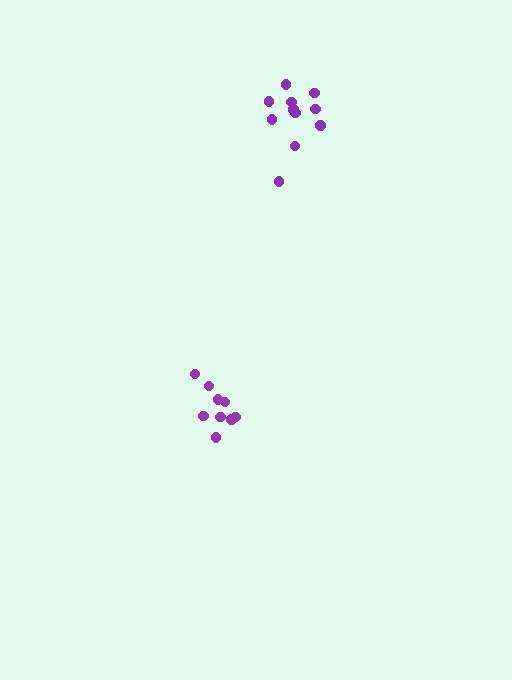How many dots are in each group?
Group 1: 9 dots, Group 2: 11 dots (20 total).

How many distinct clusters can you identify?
There are 2 distinct clusters.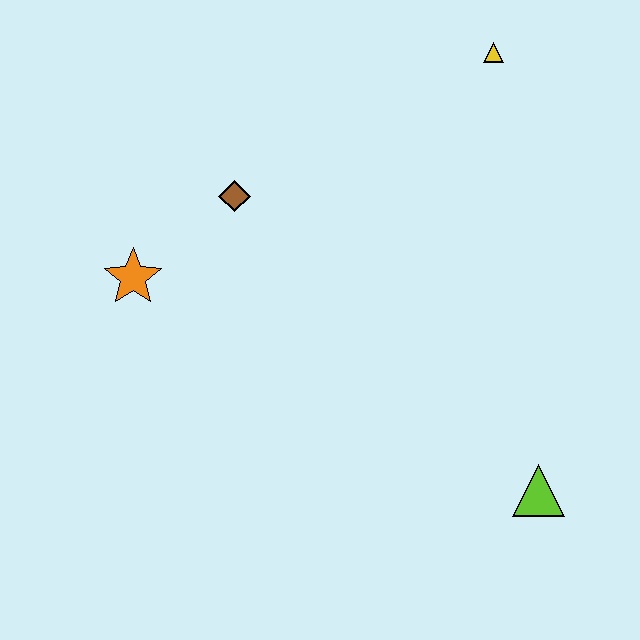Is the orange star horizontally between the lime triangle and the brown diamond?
No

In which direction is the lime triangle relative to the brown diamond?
The lime triangle is to the right of the brown diamond.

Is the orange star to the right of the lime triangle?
No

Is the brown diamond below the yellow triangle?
Yes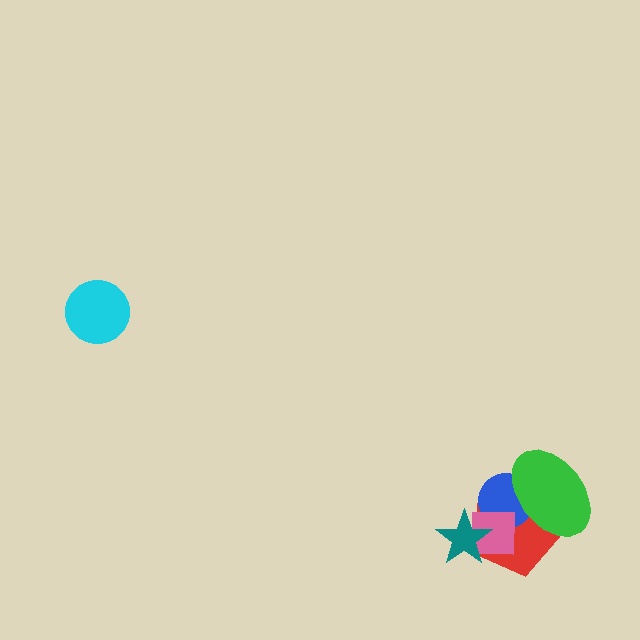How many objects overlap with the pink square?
4 objects overlap with the pink square.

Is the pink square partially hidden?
Yes, it is partially covered by another shape.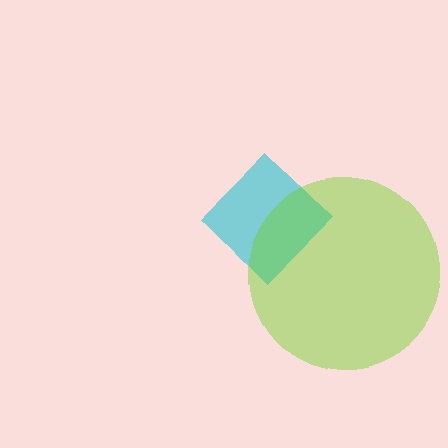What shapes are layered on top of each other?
The layered shapes are: a cyan diamond, a lime circle.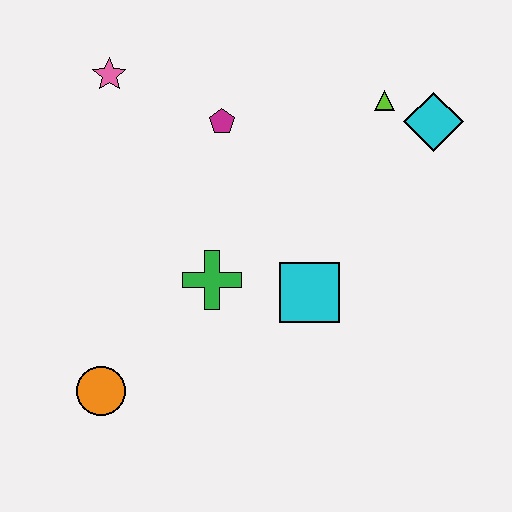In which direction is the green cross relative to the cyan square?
The green cross is to the left of the cyan square.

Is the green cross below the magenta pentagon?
Yes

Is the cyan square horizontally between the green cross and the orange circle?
No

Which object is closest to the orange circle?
The green cross is closest to the orange circle.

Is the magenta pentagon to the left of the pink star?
No